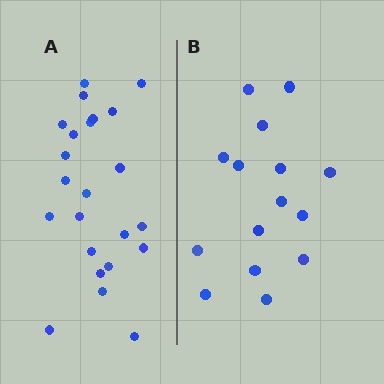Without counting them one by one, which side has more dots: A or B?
Region A (the left region) has more dots.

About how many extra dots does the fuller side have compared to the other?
Region A has roughly 8 or so more dots than region B.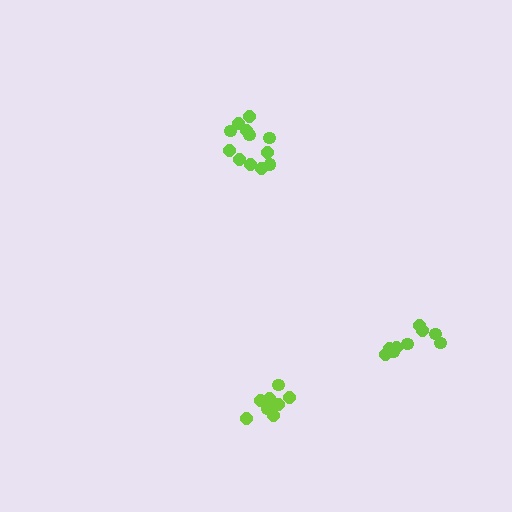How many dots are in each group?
Group 1: 9 dots, Group 2: 10 dots, Group 3: 12 dots (31 total).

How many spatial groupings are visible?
There are 3 spatial groupings.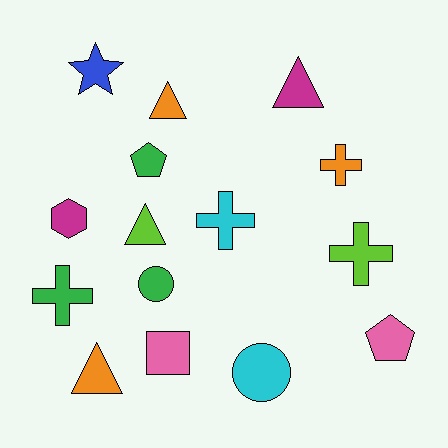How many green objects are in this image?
There are 3 green objects.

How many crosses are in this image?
There are 4 crosses.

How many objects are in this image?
There are 15 objects.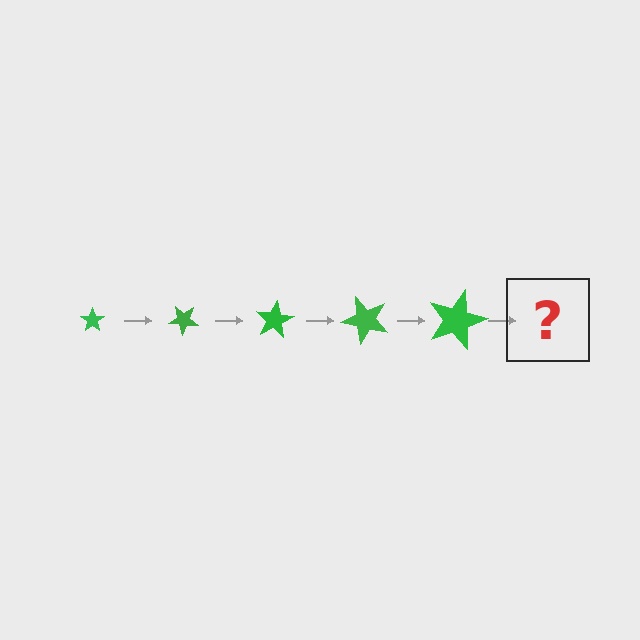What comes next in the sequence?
The next element should be a star, larger than the previous one and rotated 200 degrees from the start.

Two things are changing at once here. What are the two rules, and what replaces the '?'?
The two rules are that the star grows larger each step and it rotates 40 degrees each step. The '?' should be a star, larger than the previous one and rotated 200 degrees from the start.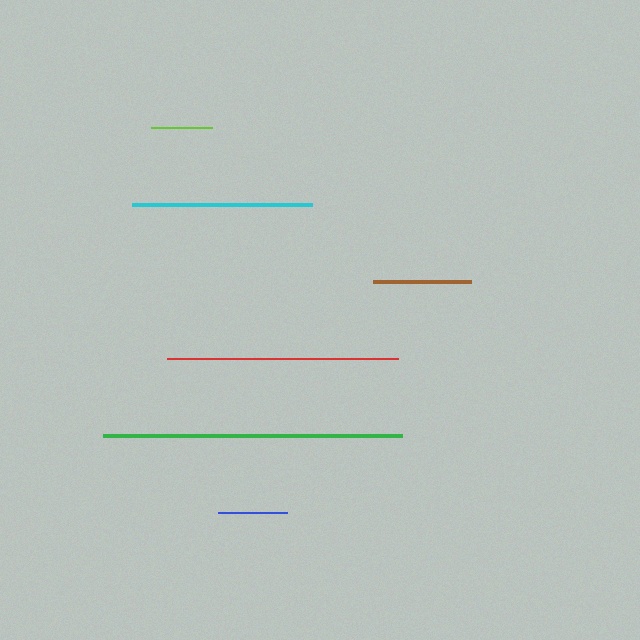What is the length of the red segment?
The red segment is approximately 231 pixels long.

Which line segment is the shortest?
The lime line is the shortest at approximately 61 pixels.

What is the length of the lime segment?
The lime segment is approximately 61 pixels long.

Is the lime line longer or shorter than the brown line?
The brown line is longer than the lime line.